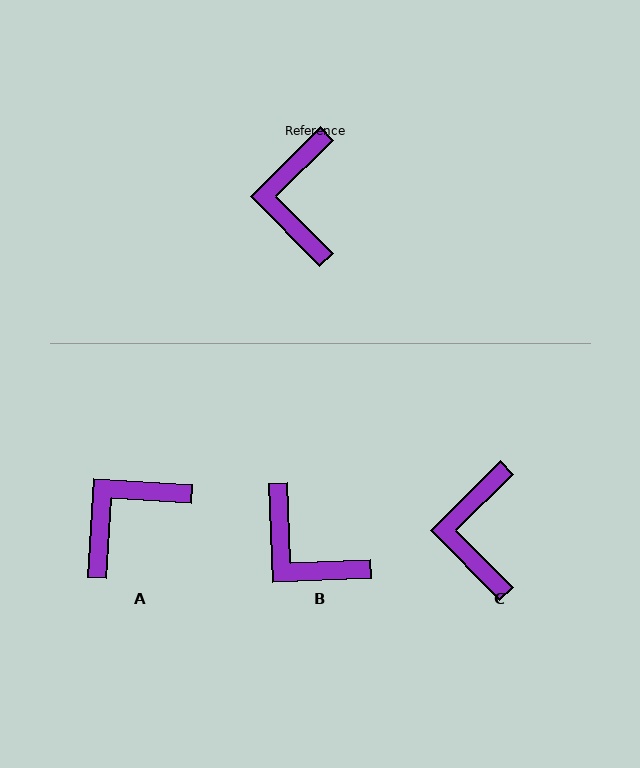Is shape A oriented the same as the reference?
No, it is off by about 48 degrees.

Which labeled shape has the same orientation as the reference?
C.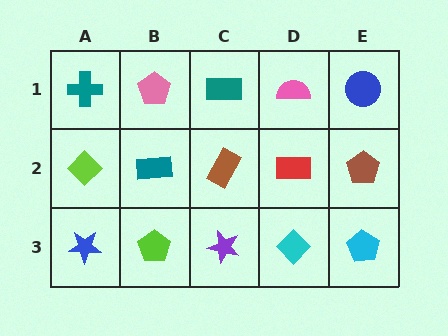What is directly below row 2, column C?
A purple star.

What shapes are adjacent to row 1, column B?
A teal rectangle (row 2, column B), a teal cross (row 1, column A), a teal rectangle (row 1, column C).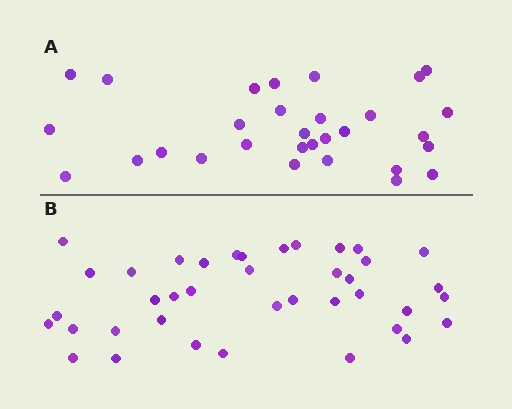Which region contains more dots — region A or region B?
Region B (the bottom region) has more dots.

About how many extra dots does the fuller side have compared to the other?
Region B has roughly 8 or so more dots than region A.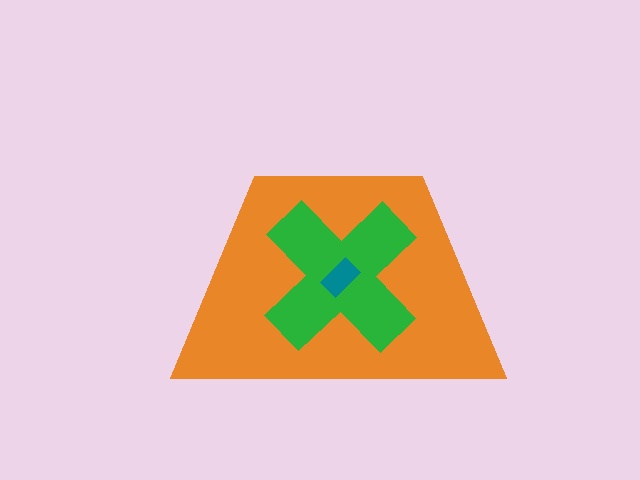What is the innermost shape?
The teal rectangle.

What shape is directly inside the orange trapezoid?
The green cross.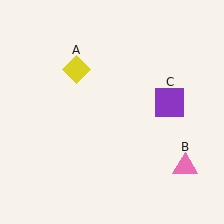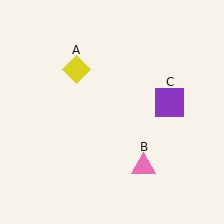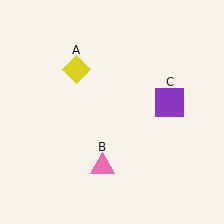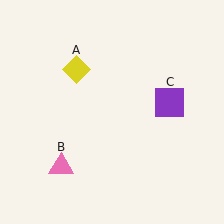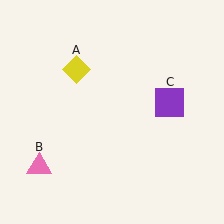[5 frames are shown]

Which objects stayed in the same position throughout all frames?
Yellow diamond (object A) and purple square (object C) remained stationary.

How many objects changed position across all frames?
1 object changed position: pink triangle (object B).